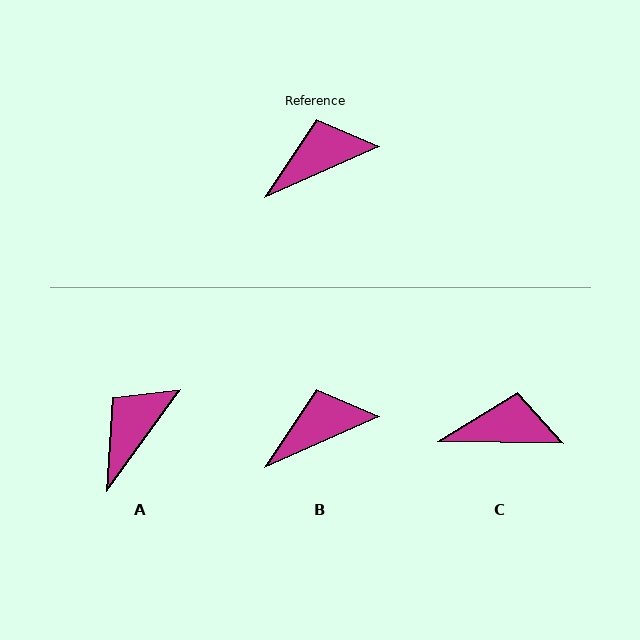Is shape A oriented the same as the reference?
No, it is off by about 30 degrees.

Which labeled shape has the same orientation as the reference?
B.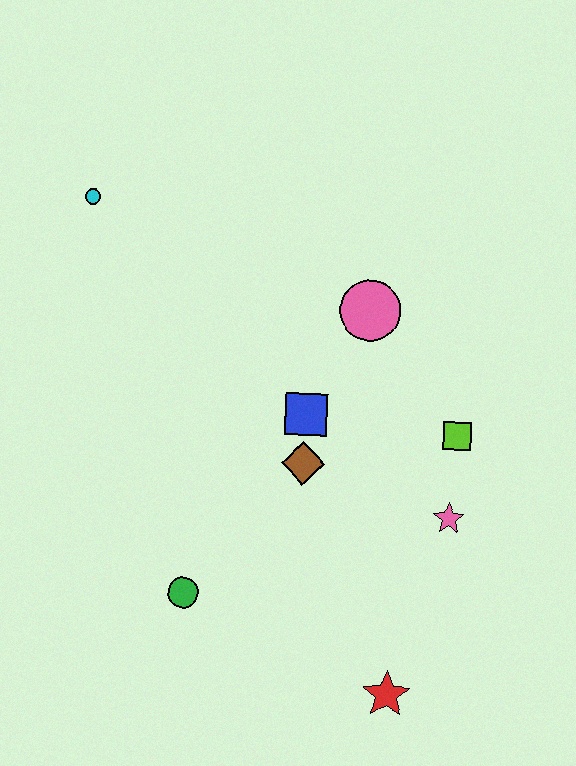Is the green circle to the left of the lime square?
Yes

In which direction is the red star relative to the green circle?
The red star is to the right of the green circle.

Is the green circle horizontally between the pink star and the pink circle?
No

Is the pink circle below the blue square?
No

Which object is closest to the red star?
The pink star is closest to the red star.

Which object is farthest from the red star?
The cyan circle is farthest from the red star.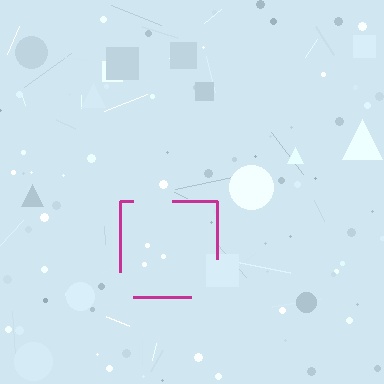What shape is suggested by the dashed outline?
The dashed outline suggests a square.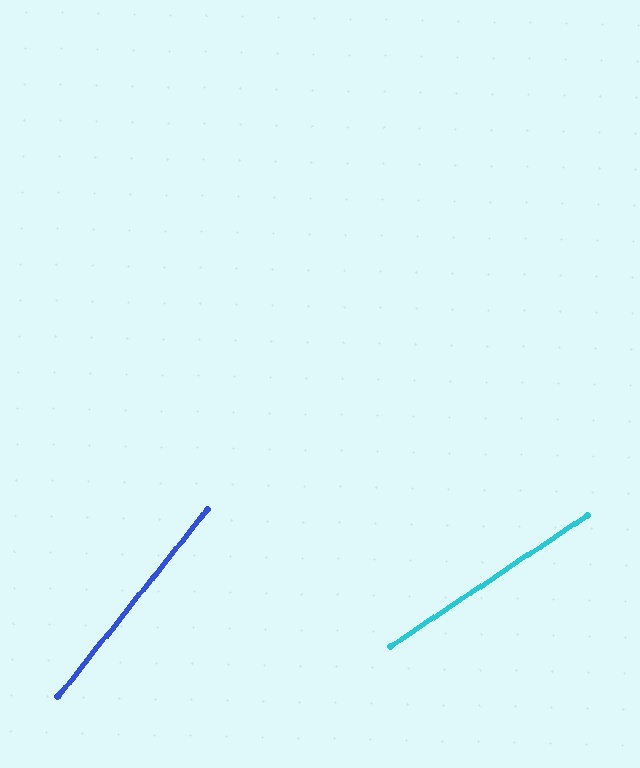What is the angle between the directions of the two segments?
Approximately 18 degrees.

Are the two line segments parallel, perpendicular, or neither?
Neither parallel nor perpendicular — they differ by about 18°.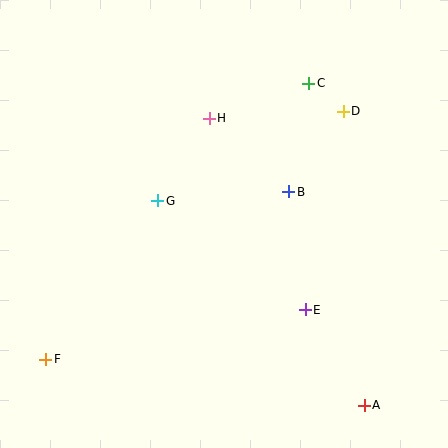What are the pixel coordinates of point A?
Point A is at (364, 405).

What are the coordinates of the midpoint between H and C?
The midpoint between H and C is at (259, 101).